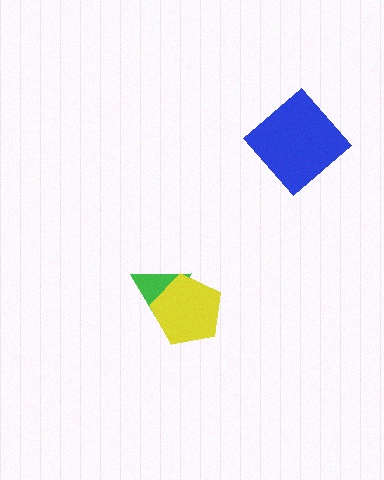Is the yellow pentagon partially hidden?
No, no other shape covers it.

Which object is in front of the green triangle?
The yellow pentagon is in front of the green triangle.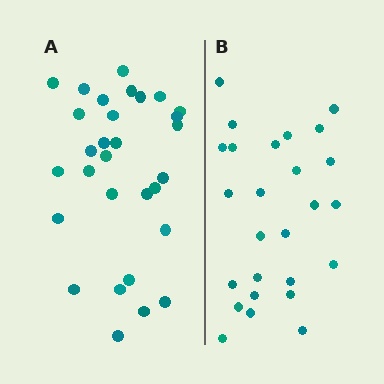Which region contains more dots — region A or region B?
Region A (the left region) has more dots.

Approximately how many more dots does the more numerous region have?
Region A has about 4 more dots than region B.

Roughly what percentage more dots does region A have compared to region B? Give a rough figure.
About 15% more.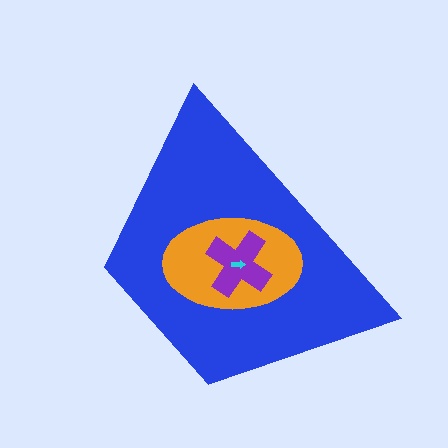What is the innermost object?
The cyan arrow.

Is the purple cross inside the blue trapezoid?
Yes.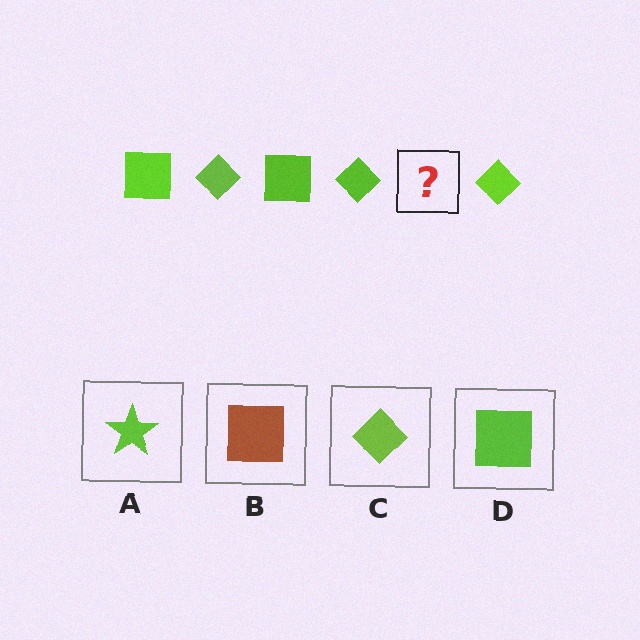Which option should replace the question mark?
Option D.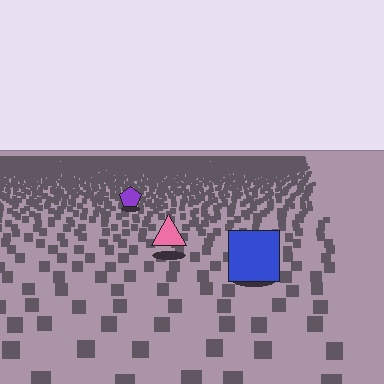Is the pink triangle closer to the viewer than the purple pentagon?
Yes. The pink triangle is closer — you can tell from the texture gradient: the ground texture is coarser near it.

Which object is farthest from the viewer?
The purple pentagon is farthest from the viewer. It appears smaller and the ground texture around it is denser.